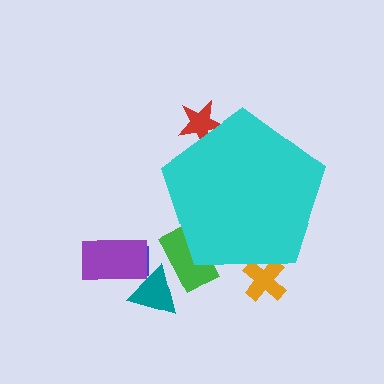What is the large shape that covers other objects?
A cyan pentagon.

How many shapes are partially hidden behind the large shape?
3 shapes are partially hidden.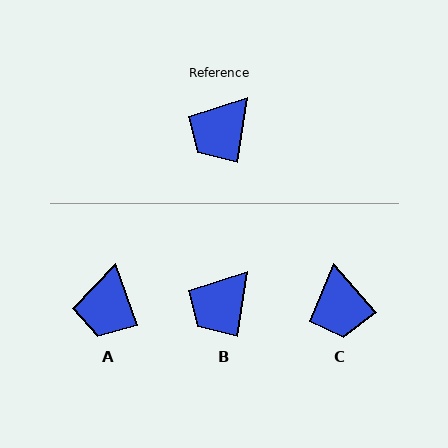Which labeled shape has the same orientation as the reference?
B.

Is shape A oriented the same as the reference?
No, it is off by about 28 degrees.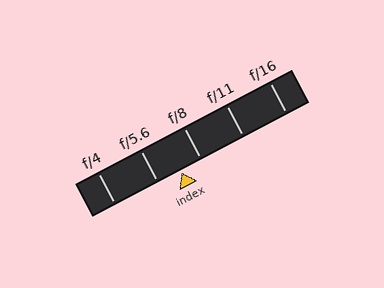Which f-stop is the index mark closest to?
The index mark is closest to f/8.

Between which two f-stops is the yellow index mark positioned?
The index mark is between f/5.6 and f/8.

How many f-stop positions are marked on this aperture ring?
There are 5 f-stop positions marked.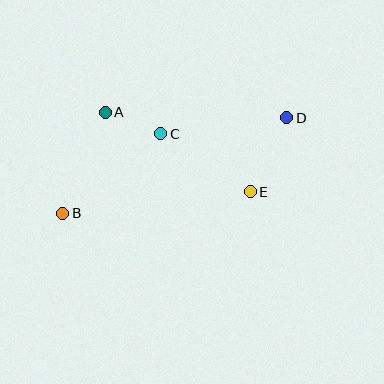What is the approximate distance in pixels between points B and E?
The distance between B and E is approximately 189 pixels.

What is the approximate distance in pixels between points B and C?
The distance between B and C is approximately 126 pixels.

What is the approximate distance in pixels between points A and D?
The distance between A and D is approximately 182 pixels.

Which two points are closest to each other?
Points A and C are closest to each other.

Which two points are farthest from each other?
Points B and D are farthest from each other.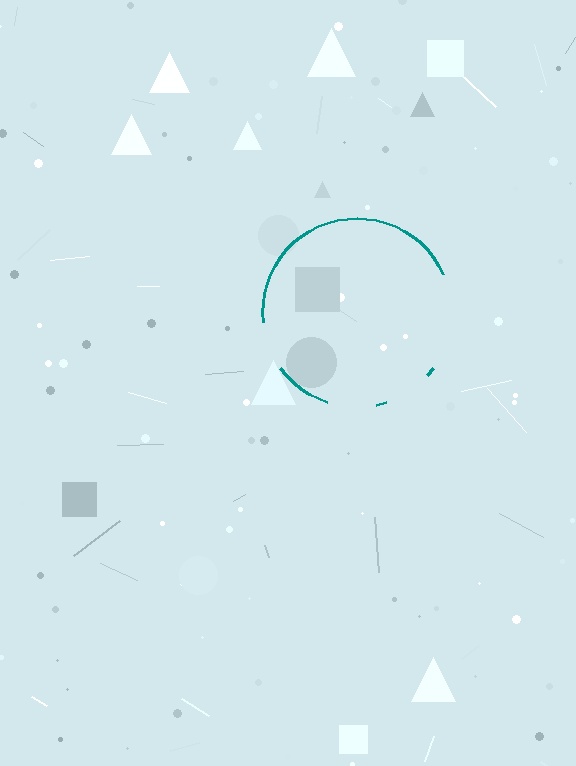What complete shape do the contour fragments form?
The contour fragments form a circle.